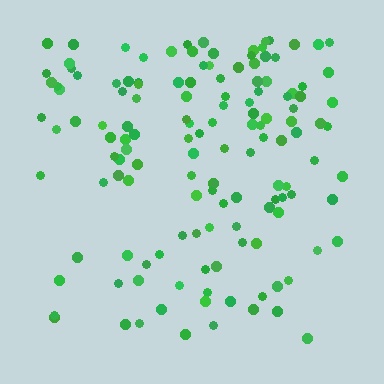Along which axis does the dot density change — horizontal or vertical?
Vertical.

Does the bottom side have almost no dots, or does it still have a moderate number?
Still a moderate number, just noticeably fewer than the top.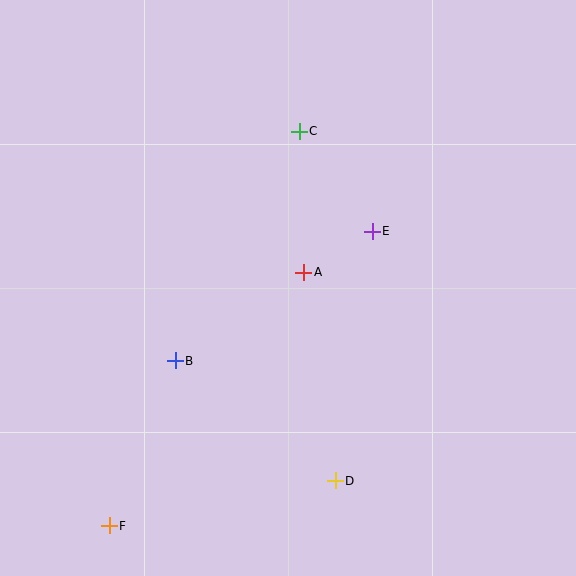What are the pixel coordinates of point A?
Point A is at (304, 272).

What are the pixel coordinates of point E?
Point E is at (372, 232).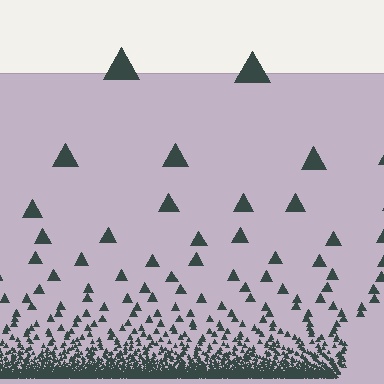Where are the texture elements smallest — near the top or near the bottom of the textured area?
Near the bottom.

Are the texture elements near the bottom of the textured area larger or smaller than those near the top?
Smaller. The gradient is inverted — elements near the bottom are smaller and denser.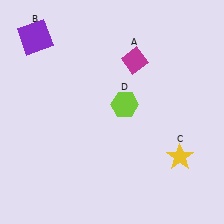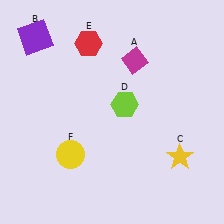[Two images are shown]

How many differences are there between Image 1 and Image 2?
There are 2 differences between the two images.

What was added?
A red hexagon (E), a yellow circle (F) were added in Image 2.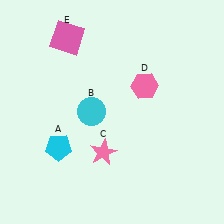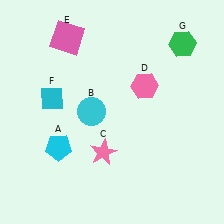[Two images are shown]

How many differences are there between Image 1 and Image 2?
There are 2 differences between the two images.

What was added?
A cyan diamond (F), a green hexagon (G) were added in Image 2.